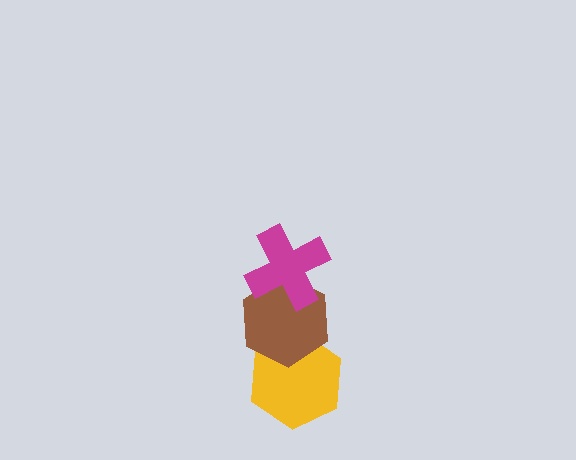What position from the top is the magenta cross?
The magenta cross is 1st from the top.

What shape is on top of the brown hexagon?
The magenta cross is on top of the brown hexagon.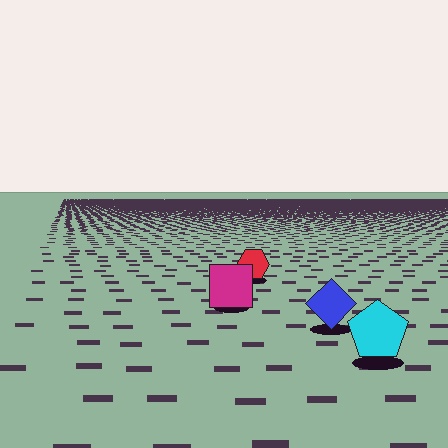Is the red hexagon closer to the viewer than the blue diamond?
No. The blue diamond is closer — you can tell from the texture gradient: the ground texture is coarser near it.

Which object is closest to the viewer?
The cyan pentagon is closest. The texture marks near it are larger and more spread out.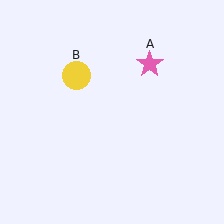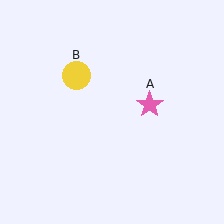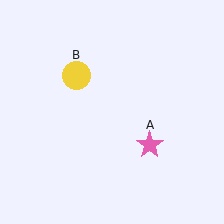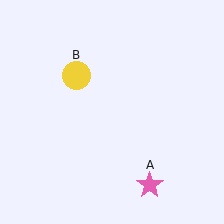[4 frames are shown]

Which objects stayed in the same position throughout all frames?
Yellow circle (object B) remained stationary.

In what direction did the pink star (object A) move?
The pink star (object A) moved down.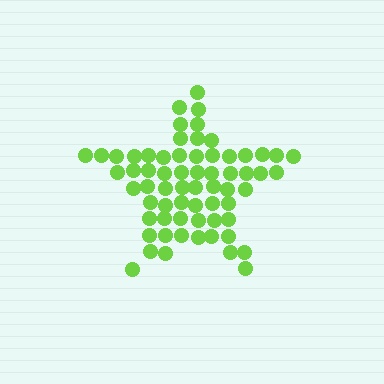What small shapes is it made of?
It is made of small circles.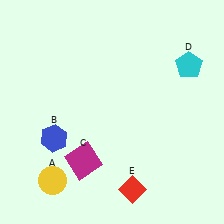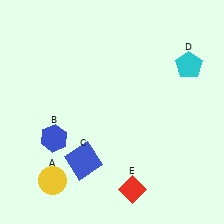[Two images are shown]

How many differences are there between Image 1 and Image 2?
There is 1 difference between the two images.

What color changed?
The square (C) changed from magenta in Image 1 to blue in Image 2.